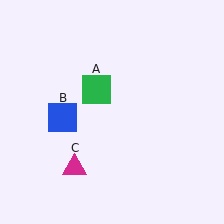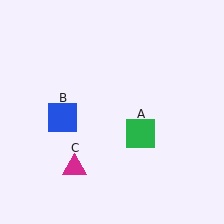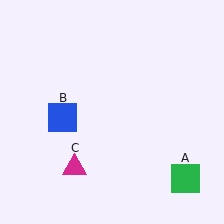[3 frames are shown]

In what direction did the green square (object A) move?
The green square (object A) moved down and to the right.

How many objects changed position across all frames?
1 object changed position: green square (object A).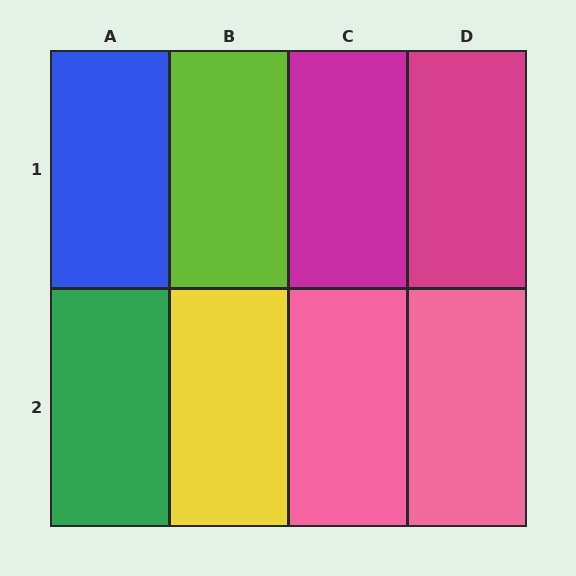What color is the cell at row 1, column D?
Magenta.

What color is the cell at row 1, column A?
Blue.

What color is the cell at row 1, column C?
Magenta.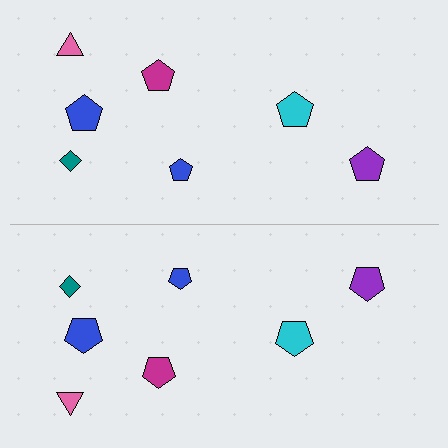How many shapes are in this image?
There are 14 shapes in this image.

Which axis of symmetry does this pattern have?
The pattern has a horizontal axis of symmetry running through the center of the image.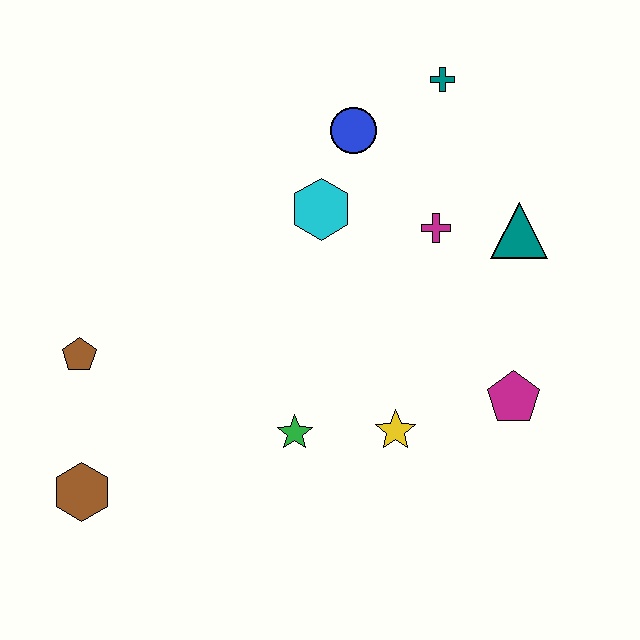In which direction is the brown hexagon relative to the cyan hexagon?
The brown hexagon is below the cyan hexagon.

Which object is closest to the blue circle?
The cyan hexagon is closest to the blue circle.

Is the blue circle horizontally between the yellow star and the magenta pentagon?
No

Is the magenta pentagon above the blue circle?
No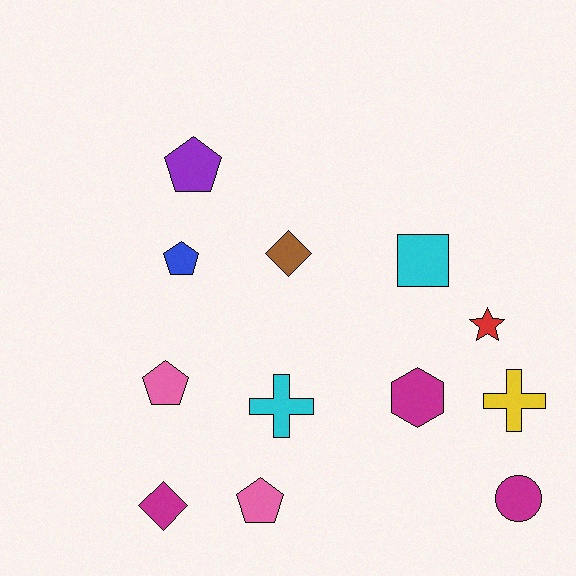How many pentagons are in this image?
There are 4 pentagons.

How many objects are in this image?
There are 12 objects.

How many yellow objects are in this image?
There is 1 yellow object.